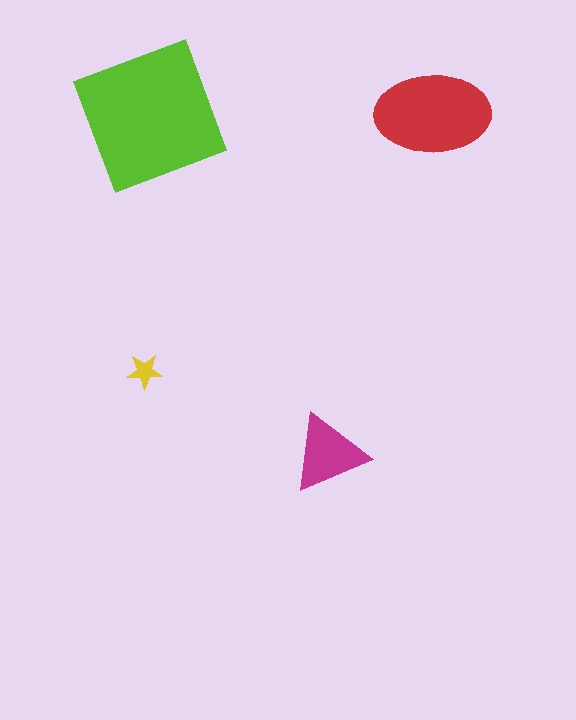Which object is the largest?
The lime square.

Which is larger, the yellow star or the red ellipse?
The red ellipse.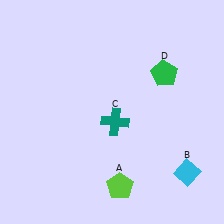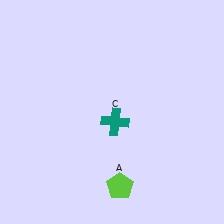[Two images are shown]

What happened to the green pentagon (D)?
The green pentagon (D) was removed in Image 2. It was in the top-right area of Image 1.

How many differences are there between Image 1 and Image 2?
There are 2 differences between the two images.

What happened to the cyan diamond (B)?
The cyan diamond (B) was removed in Image 2. It was in the bottom-right area of Image 1.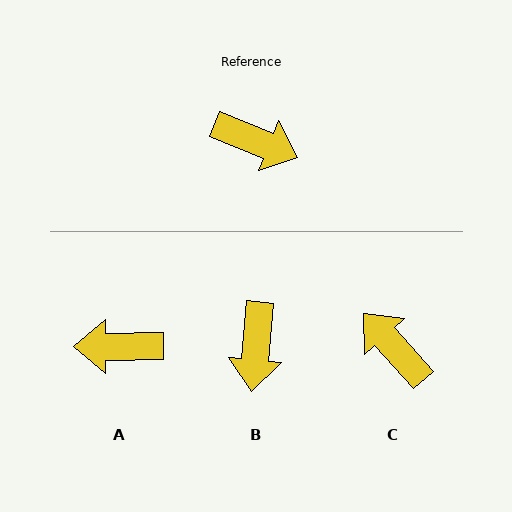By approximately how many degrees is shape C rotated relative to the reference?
Approximately 154 degrees counter-clockwise.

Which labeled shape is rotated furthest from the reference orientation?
A, about 157 degrees away.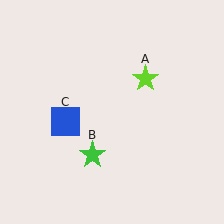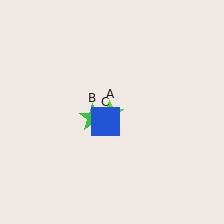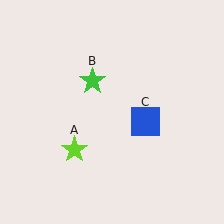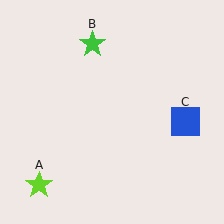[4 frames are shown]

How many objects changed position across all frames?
3 objects changed position: lime star (object A), green star (object B), blue square (object C).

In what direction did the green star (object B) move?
The green star (object B) moved up.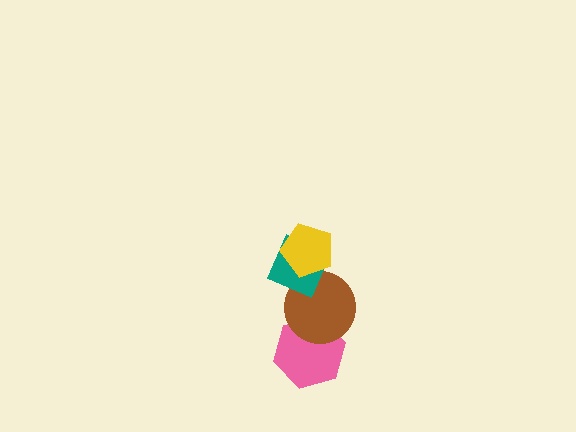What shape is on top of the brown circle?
The teal diamond is on top of the brown circle.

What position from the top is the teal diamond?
The teal diamond is 2nd from the top.